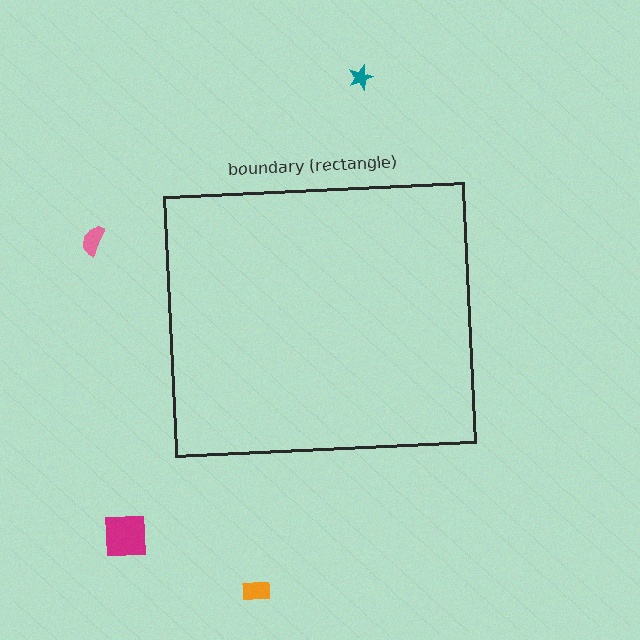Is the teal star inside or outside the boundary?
Outside.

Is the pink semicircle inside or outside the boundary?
Outside.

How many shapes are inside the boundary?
0 inside, 4 outside.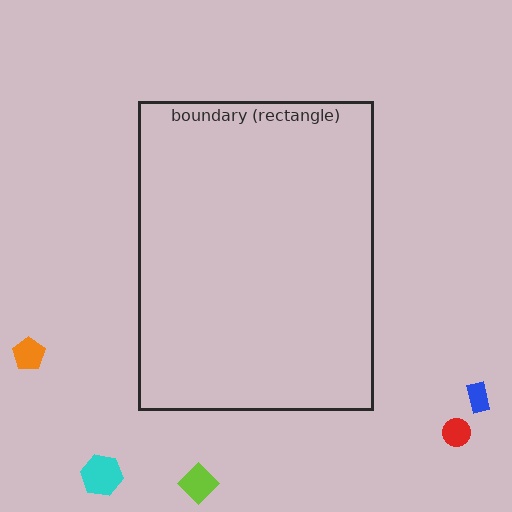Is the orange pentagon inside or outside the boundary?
Outside.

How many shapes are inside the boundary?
0 inside, 5 outside.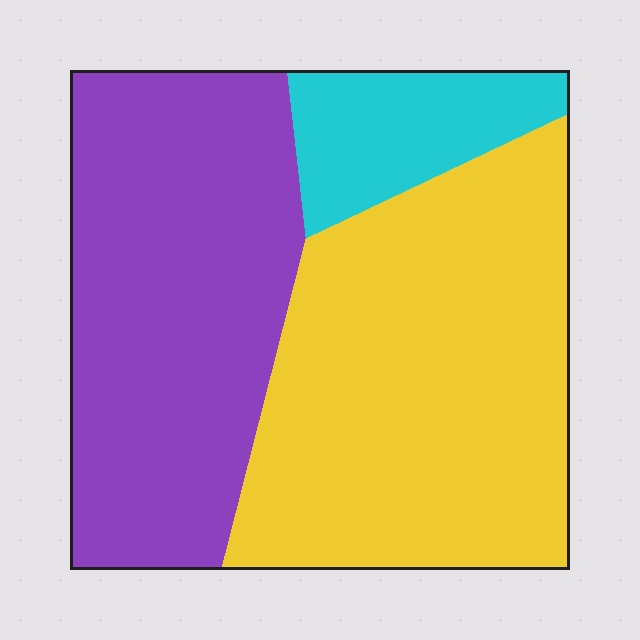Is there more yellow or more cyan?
Yellow.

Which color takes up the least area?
Cyan, at roughly 10%.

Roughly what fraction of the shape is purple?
Purple covers about 40% of the shape.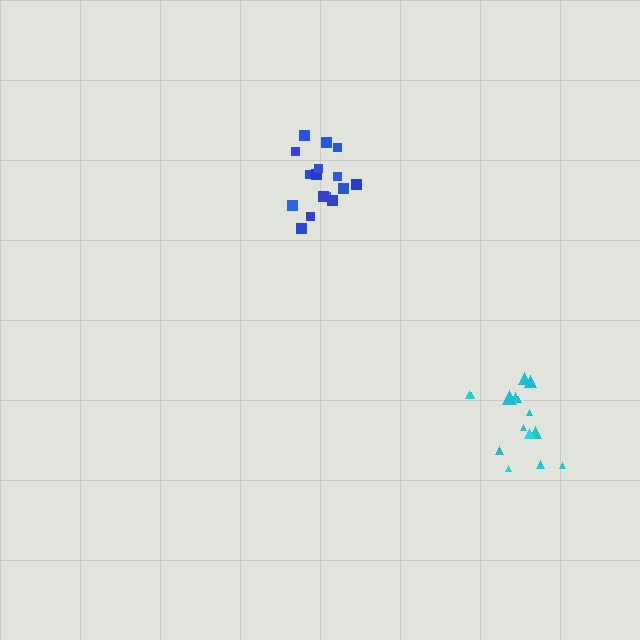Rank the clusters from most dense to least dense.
blue, cyan.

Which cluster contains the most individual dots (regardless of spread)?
Blue (16).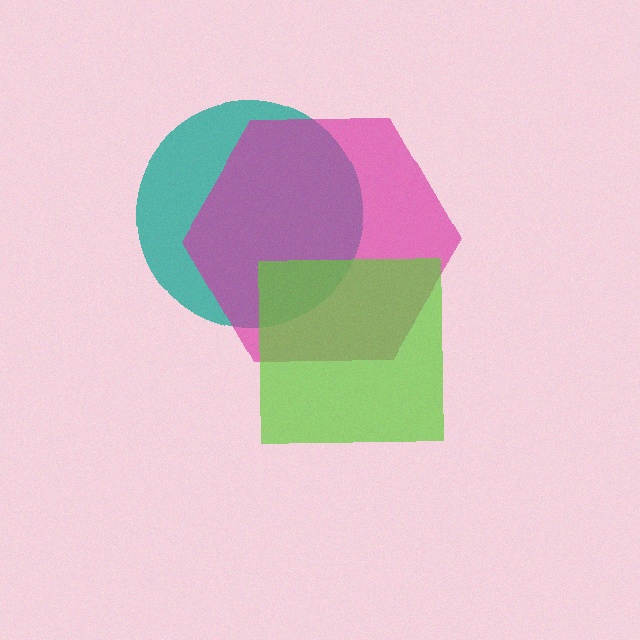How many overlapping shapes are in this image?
There are 3 overlapping shapes in the image.